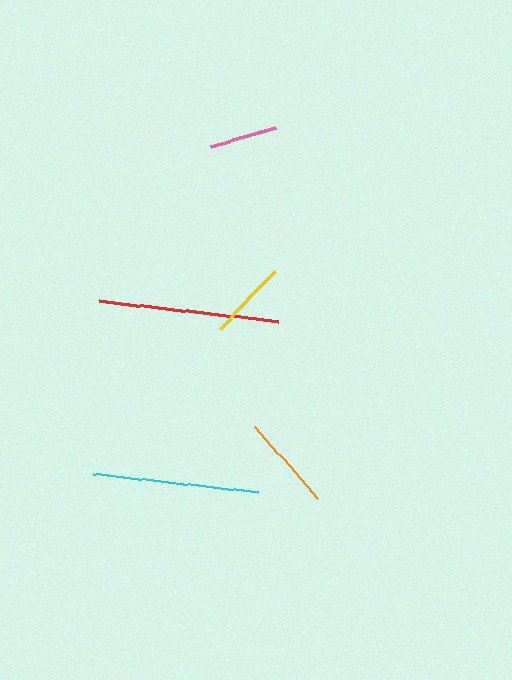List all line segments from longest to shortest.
From longest to shortest: red, cyan, orange, yellow, pink.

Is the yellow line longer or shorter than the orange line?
The orange line is longer than the yellow line.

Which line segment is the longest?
The red line is the longest at approximately 180 pixels.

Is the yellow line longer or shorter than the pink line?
The yellow line is longer than the pink line.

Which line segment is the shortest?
The pink line is the shortest at approximately 69 pixels.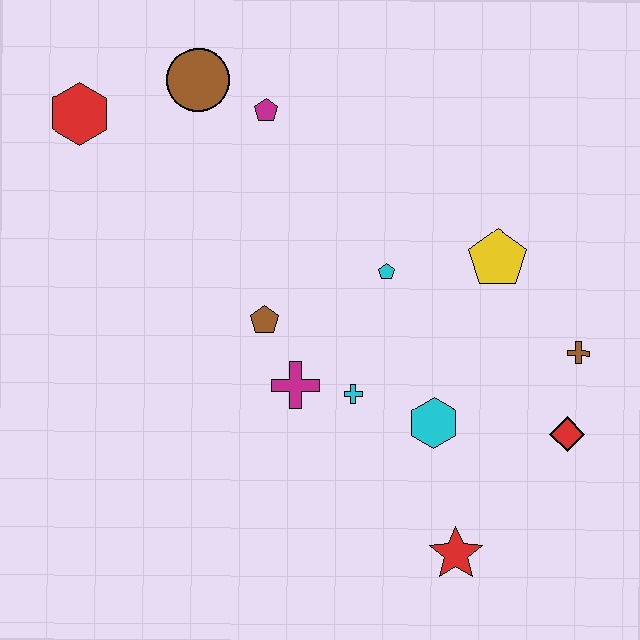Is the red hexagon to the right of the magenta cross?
No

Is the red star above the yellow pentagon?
No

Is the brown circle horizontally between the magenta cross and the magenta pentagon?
No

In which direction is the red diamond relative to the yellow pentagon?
The red diamond is below the yellow pentagon.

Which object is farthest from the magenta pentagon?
The red star is farthest from the magenta pentagon.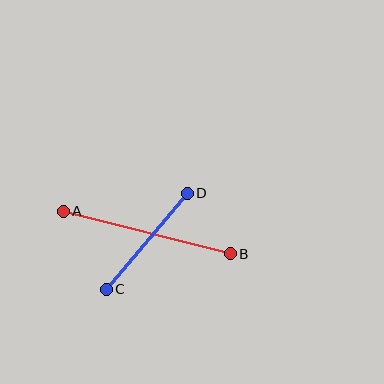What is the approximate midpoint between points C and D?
The midpoint is at approximately (147, 241) pixels.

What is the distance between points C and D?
The distance is approximately 125 pixels.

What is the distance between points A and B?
The distance is approximately 173 pixels.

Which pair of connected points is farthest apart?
Points A and B are farthest apart.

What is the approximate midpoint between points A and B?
The midpoint is at approximately (147, 233) pixels.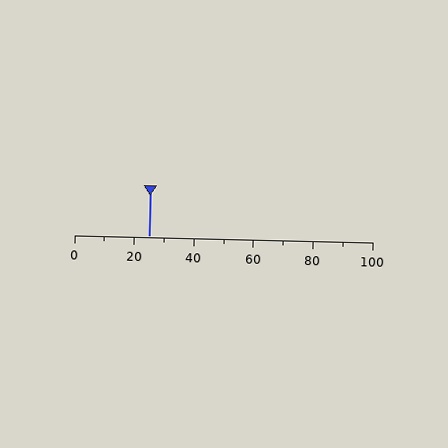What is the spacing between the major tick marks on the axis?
The major ticks are spaced 20 apart.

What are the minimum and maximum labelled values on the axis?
The axis runs from 0 to 100.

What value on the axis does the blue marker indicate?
The marker indicates approximately 25.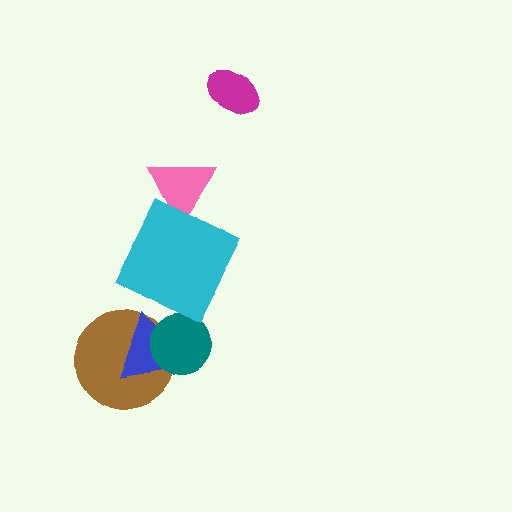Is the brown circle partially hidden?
Yes, it is partially covered by another shape.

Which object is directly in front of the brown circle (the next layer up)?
The blue triangle is directly in front of the brown circle.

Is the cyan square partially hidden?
No, no other shape covers it.